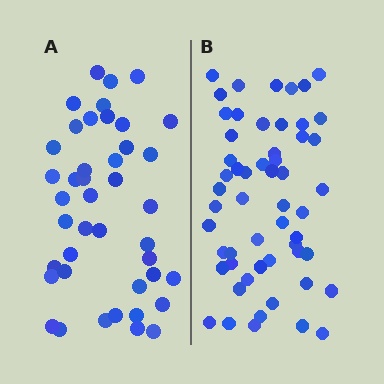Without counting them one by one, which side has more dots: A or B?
Region B (the right region) has more dots.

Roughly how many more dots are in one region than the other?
Region B has approximately 15 more dots than region A.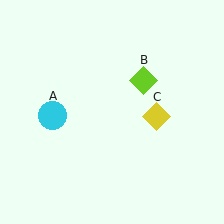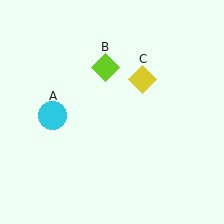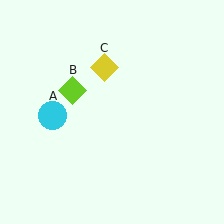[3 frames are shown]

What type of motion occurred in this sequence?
The lime diamond (object B), yellow diamond (object C) rotated counterclockwise around the center of the scene.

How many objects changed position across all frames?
2 objects changed position: lime diamond (object B), yellow diamond (object C).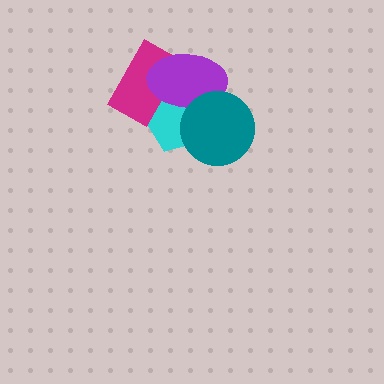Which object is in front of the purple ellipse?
The teal circle is in front of the purple ellipse.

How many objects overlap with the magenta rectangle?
2 objects overlap with the magenta rectangle.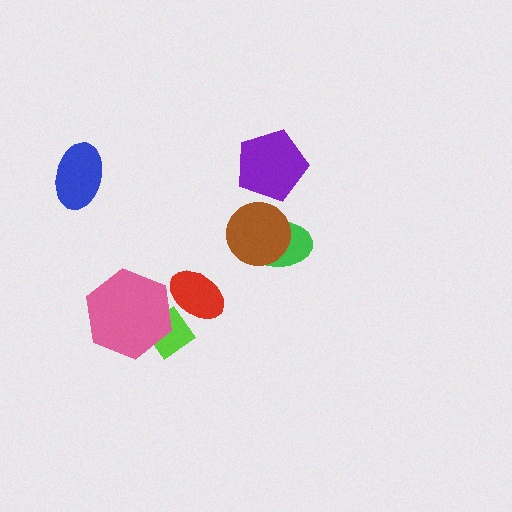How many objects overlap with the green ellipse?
1 object overlaps with the green ellipse.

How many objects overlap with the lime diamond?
2 objects overlap with the lime diamond.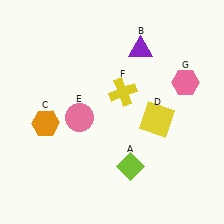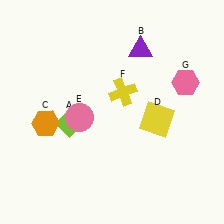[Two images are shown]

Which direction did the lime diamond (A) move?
The lime diamond (A) moved left.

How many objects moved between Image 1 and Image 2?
1 object moved between the two images.